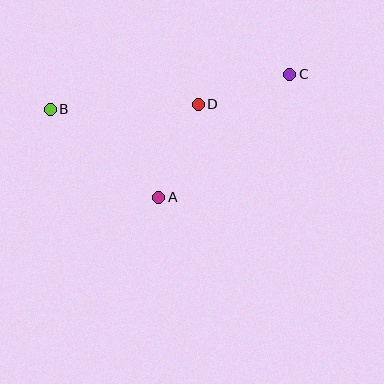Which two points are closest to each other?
Points C and D are closest to each other.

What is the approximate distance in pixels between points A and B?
The distance between A and B is approximately 140 pixels.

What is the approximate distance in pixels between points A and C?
The distance between A and C is approximately 179 pixels.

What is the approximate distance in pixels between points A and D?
The distance between A and D is approximately 101 pixels.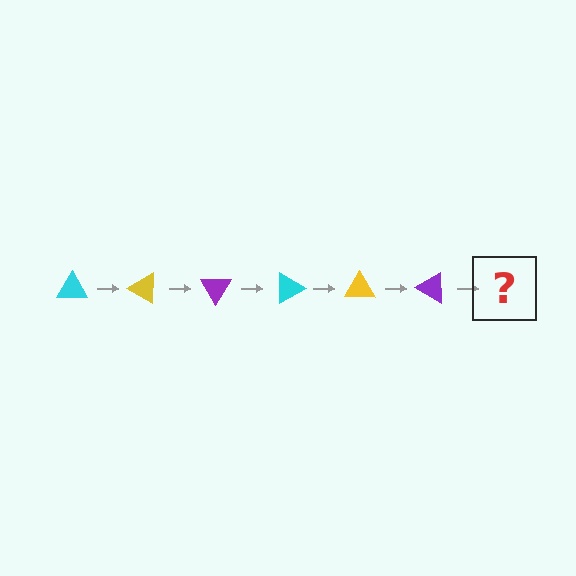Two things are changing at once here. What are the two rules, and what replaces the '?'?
The two rules are that it rotates 30 degrees each step and the color cycles through cyan, yellow, and purple. The '?' should be a cyan triangle, rotated 180 degrees from the start.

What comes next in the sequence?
The next element should be a cyan triangle, rotated 180 degrees from the start.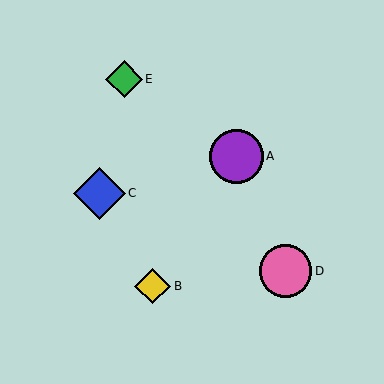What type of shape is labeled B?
Shape B is a yellow diamond.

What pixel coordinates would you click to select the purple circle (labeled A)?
Click at (236, 156) to select the purple circle A.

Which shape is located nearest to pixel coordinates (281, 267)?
The pink circle (labeled D) at (286, 271) is nearest to that location.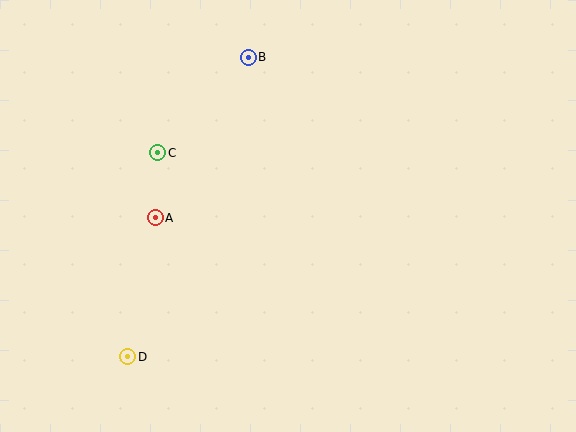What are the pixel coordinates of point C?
Point C is at (158, 153).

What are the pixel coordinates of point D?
Point D is at (128, 357).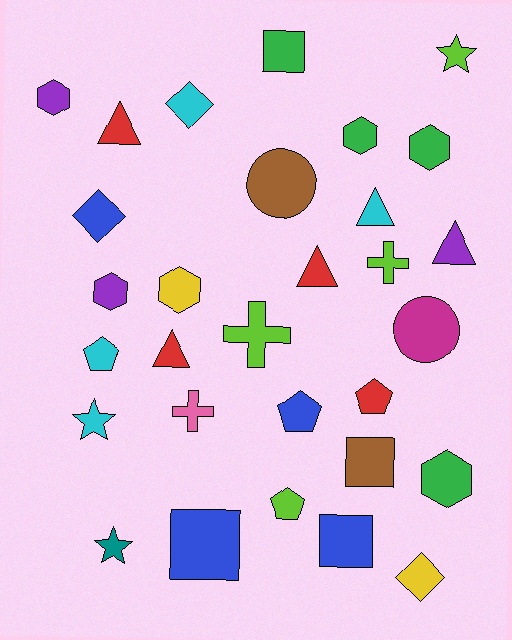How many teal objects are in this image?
There is 1 teal object.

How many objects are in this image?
There are 30 objects.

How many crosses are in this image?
There are 3 crosses.